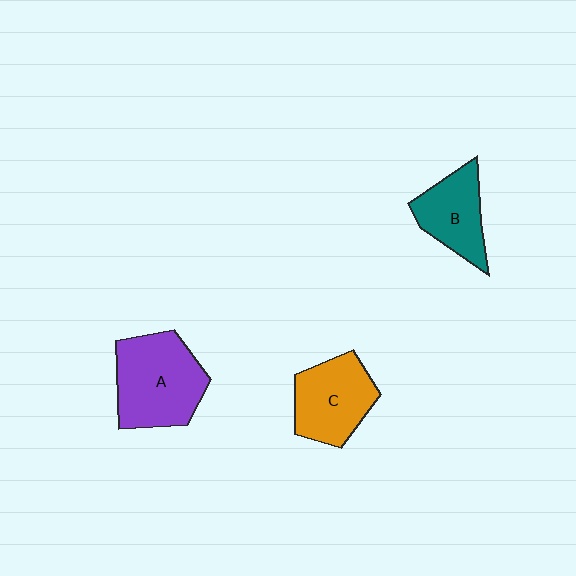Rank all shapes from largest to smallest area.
From largest to smallest: A (purple), C (orange), B (teal).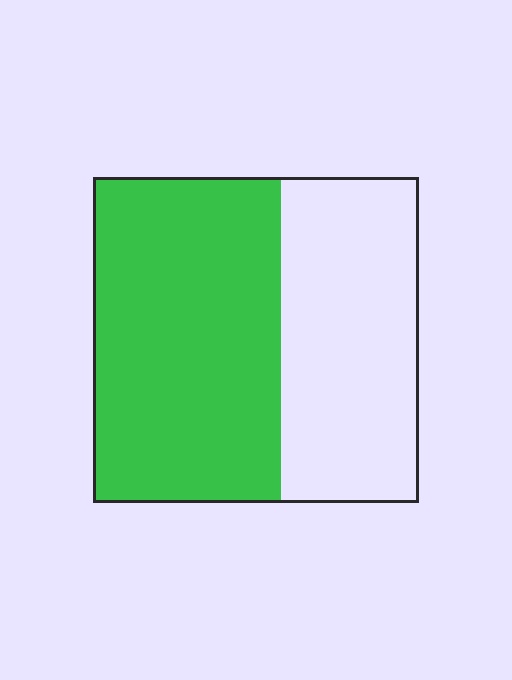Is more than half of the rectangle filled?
Yes.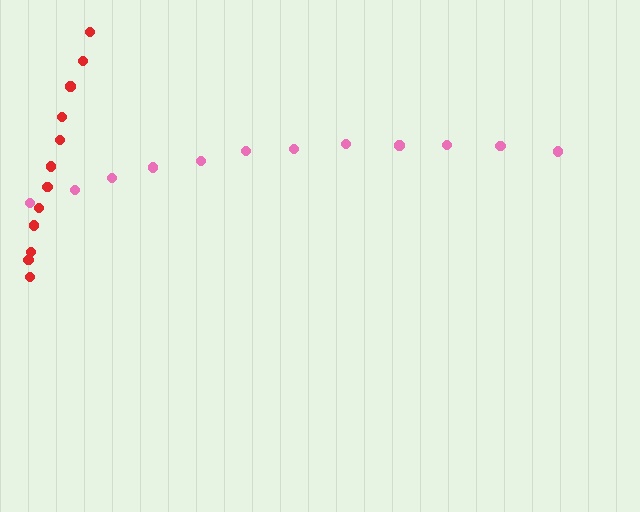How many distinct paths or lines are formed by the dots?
There are 2 distinct paths.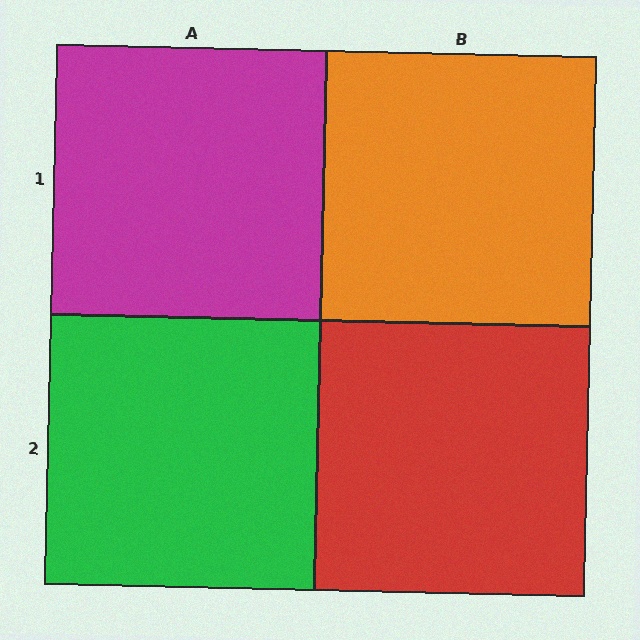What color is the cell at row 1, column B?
Orange.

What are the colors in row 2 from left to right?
Green, red.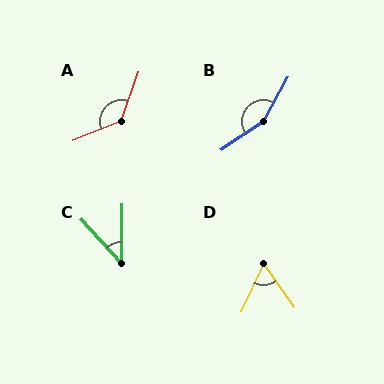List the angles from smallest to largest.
C (42°), D (60°), A (131°), B (152°).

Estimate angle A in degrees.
Approximately 131 degrees.